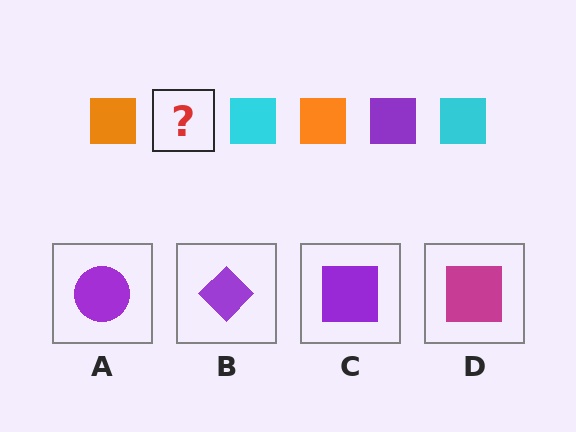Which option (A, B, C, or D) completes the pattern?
C.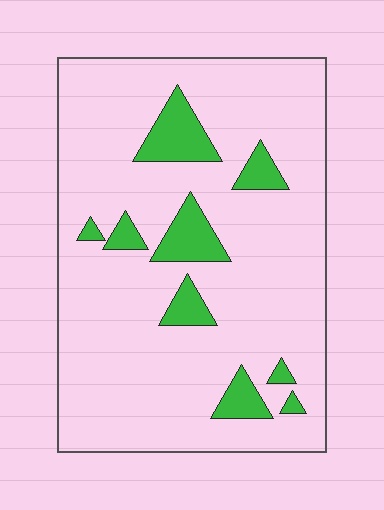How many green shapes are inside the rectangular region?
9.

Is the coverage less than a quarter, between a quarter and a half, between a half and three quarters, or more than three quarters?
Less than a quarter.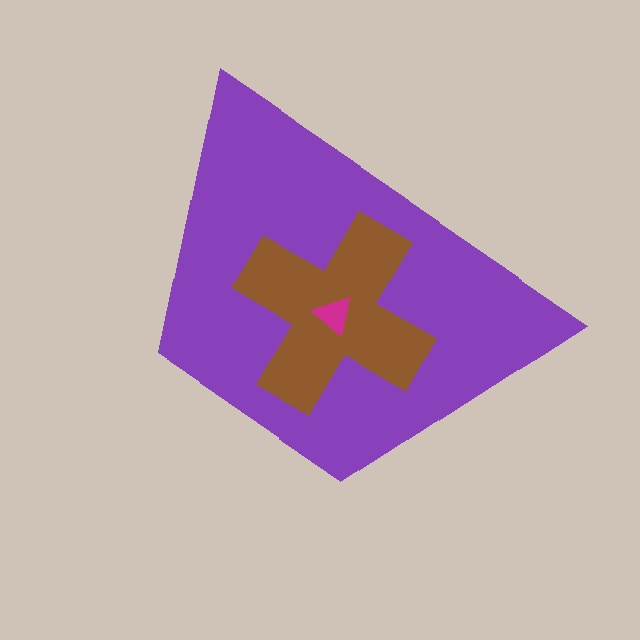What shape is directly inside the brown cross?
The magenta triangle.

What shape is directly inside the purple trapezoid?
The brown cross.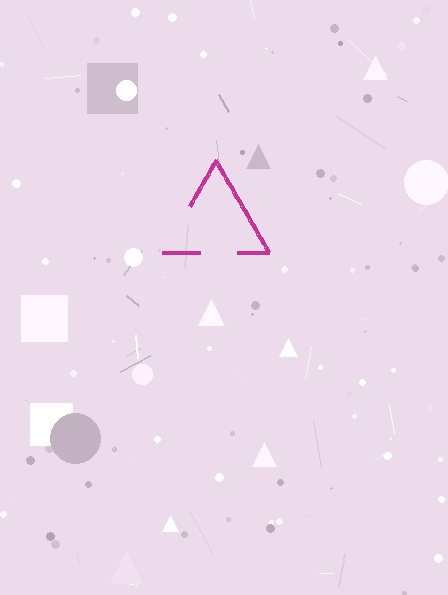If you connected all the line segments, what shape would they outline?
They would outline a triangle.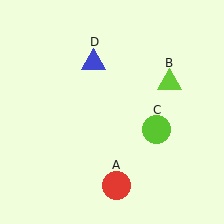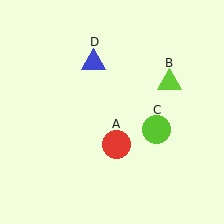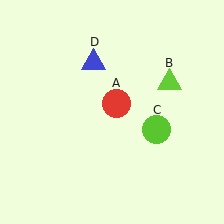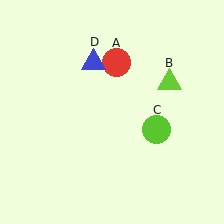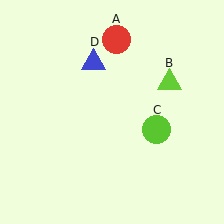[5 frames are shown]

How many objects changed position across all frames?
1 object changed position: red circle (object A).